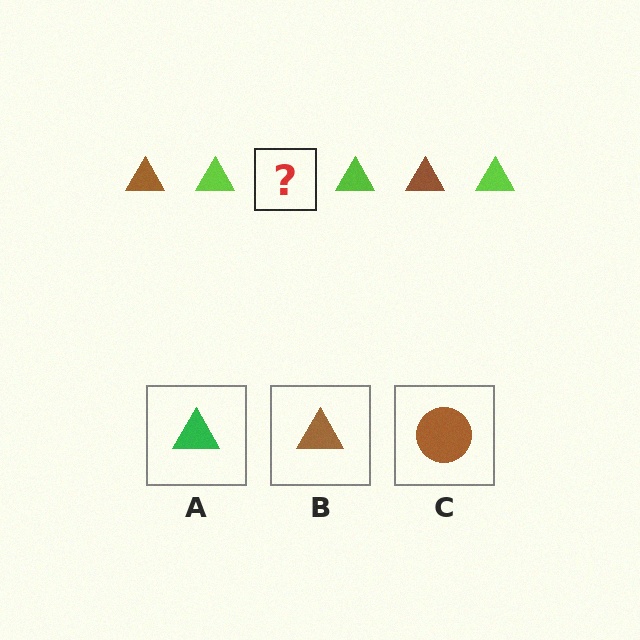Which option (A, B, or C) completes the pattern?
B.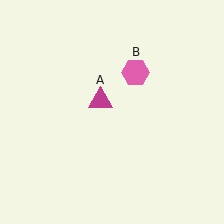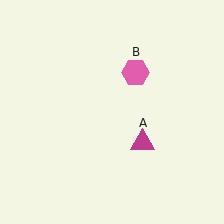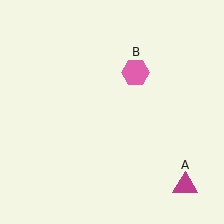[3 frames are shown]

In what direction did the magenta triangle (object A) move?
The magenta triangle (object A) moved down and to the right.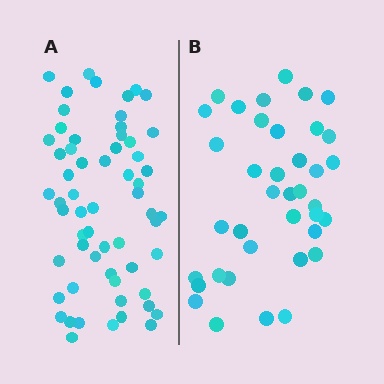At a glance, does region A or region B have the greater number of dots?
Region A (the left region) has more dots.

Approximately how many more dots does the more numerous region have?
Region A has approximately 20 more dots than region B.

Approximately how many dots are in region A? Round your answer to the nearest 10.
About 60 dots.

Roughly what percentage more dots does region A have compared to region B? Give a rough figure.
About 60% more.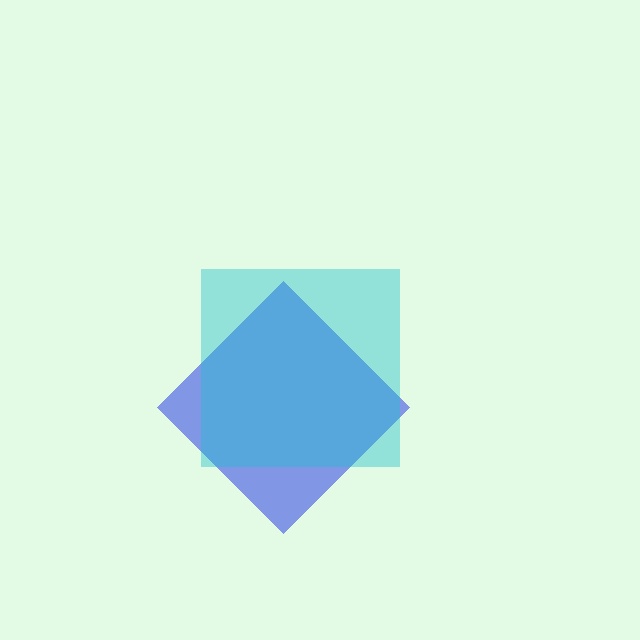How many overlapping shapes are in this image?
There are 2 overlapping shapes in the image.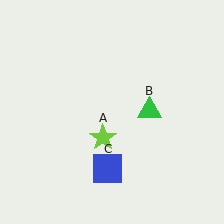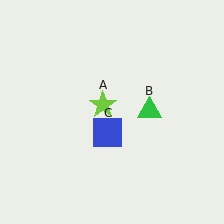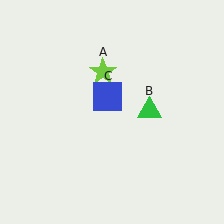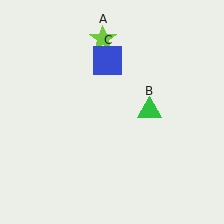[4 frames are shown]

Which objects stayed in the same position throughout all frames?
Green triangle (object B) remained stationary.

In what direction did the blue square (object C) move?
The blue square (object C) moved up.